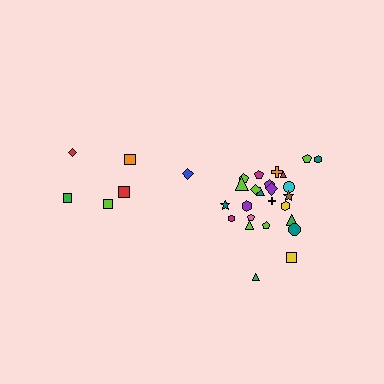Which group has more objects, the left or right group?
The right group.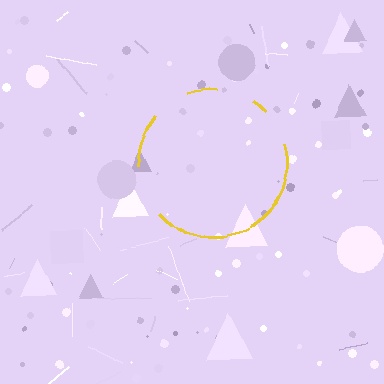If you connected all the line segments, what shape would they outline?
They would outline a circle.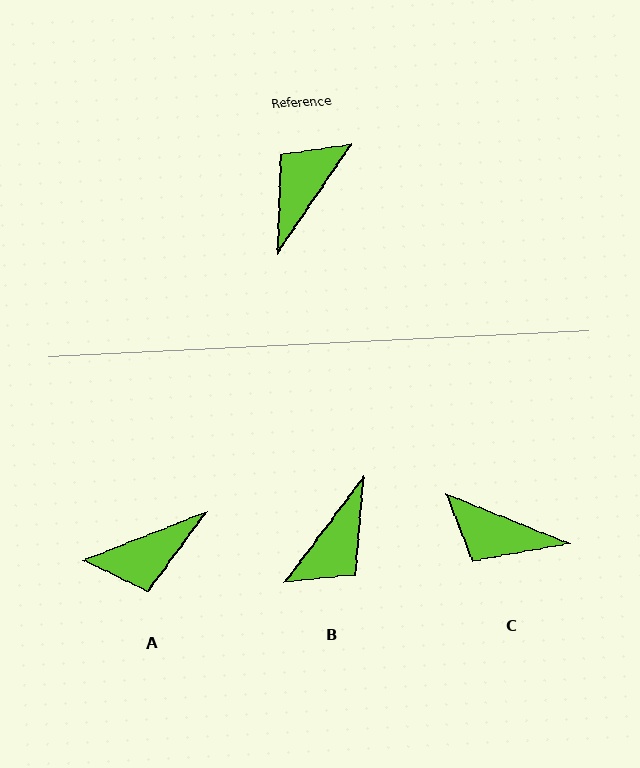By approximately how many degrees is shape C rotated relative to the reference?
Approximately 102 degrees counter-clockwise.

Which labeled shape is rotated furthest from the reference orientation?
B, about 178 degrees away.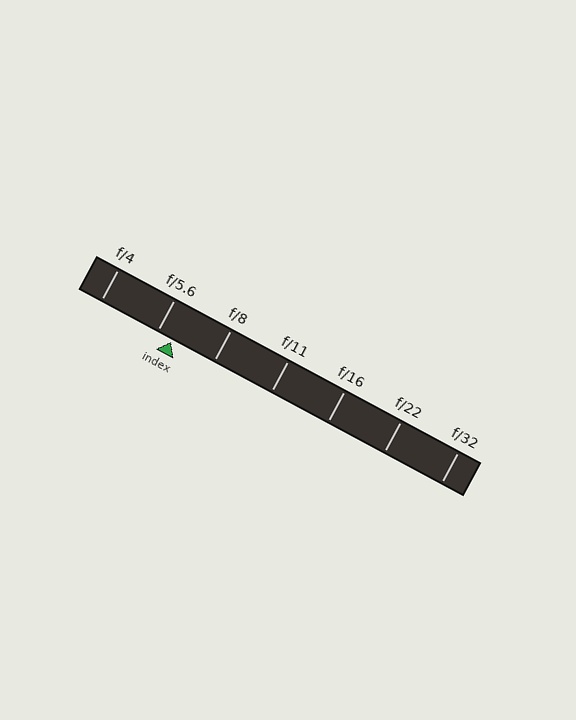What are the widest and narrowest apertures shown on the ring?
The widest aperture shown is f/4 and the narrowest is f/32.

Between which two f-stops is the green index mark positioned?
The index mark is between f/5.6 and f/8.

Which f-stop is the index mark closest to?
The index mark is closest to f/5.6.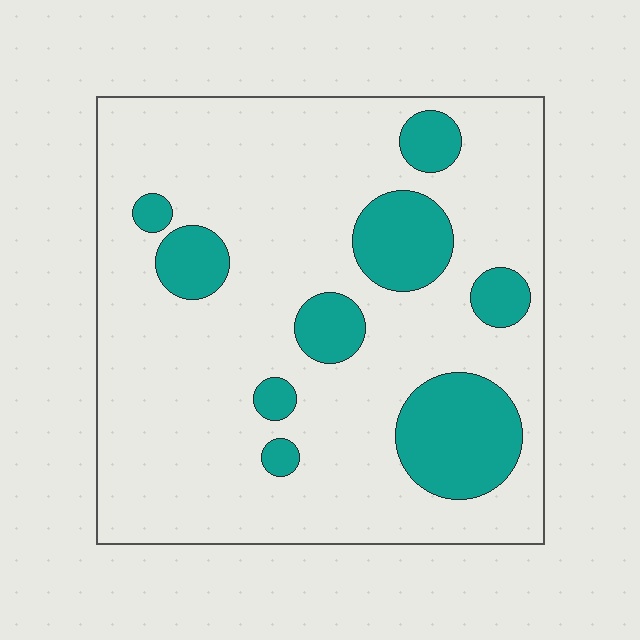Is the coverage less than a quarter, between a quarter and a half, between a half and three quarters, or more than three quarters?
Less than a quarter.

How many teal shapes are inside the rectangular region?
9.